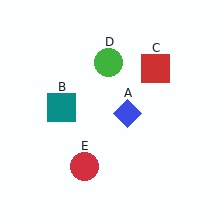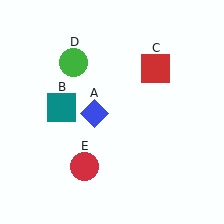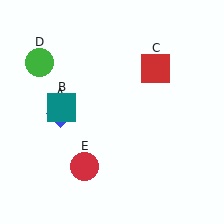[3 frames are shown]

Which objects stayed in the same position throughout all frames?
Teal square (object B) and red square (object C) and red circle (object E) remained stationary.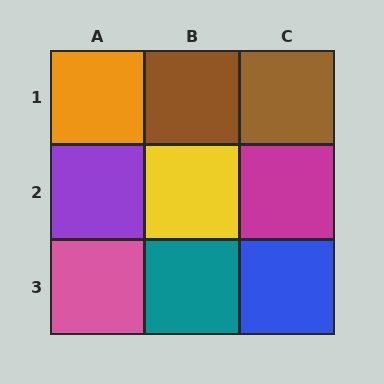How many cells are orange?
1 cell is orange.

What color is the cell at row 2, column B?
Yellow.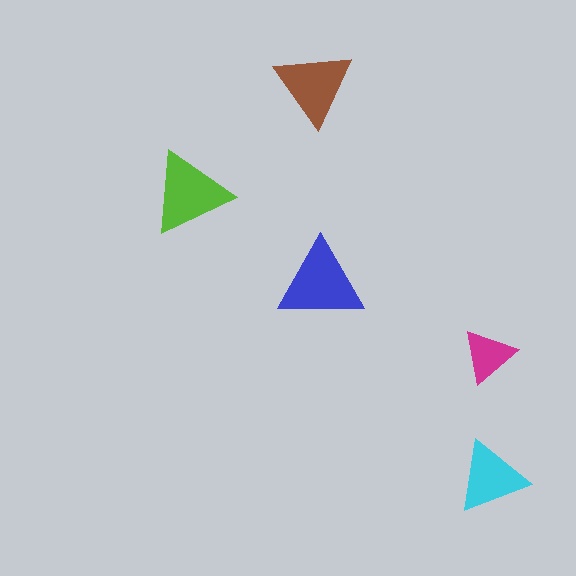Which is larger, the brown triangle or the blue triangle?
The blue one.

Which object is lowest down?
The cyan triangle is bottommost.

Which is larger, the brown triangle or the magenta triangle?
The brown one.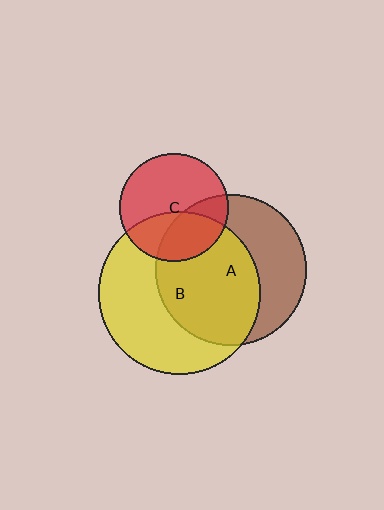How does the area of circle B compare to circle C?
Approximately 2.2 times.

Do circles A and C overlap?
Yes.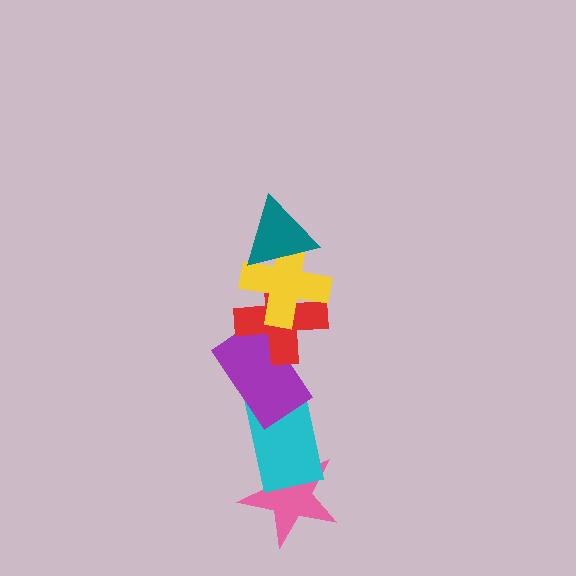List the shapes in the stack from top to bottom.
From top to bottom: the teal triangle, the yellow cross, the red cross, the purple rectangle, the cyan rectangle, the pink star.